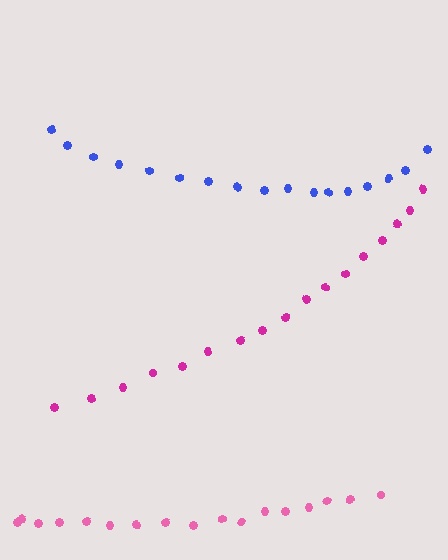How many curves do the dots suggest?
There are 3 distinct paths.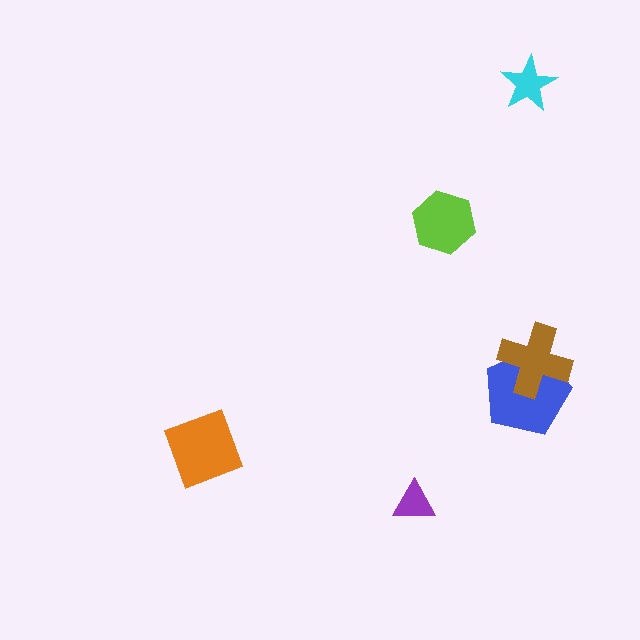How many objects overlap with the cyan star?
0 objects overlap with the cyan star.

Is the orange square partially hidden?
No, no other shape covers it.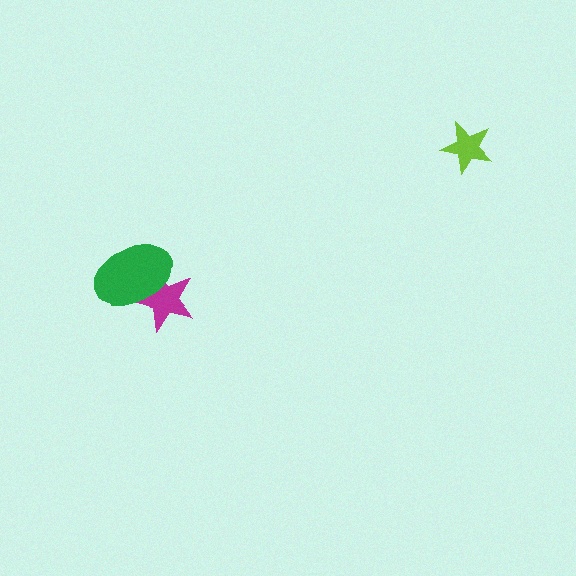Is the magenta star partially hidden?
Yes, it is partially covered by another shape.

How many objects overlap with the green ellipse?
1 object overlaps with the green ellipse.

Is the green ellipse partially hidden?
No, no other shape covers it.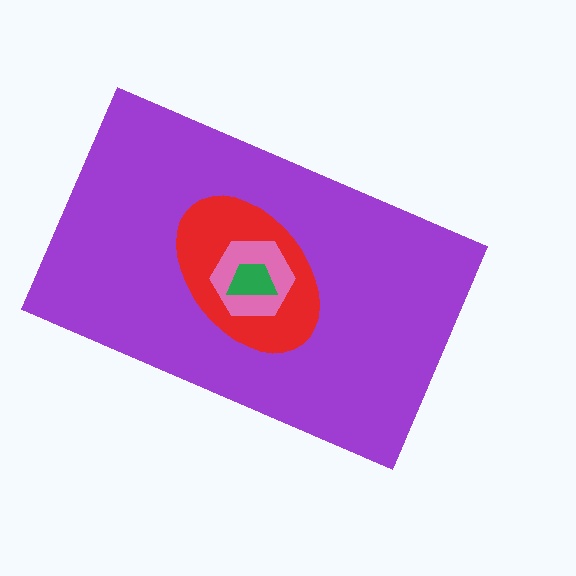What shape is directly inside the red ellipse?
The pink hexagon.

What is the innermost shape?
The green trapezoid.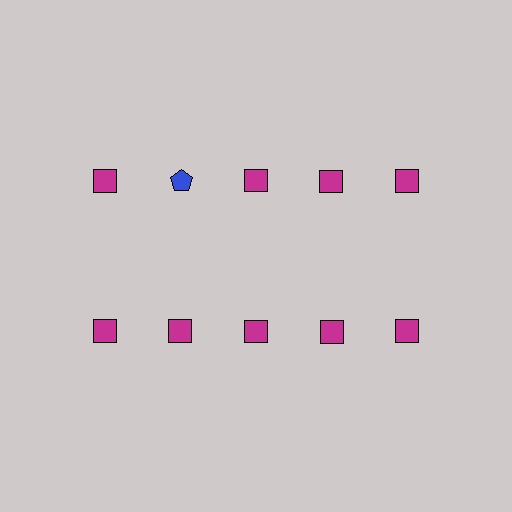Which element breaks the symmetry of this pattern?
The blue pentagon in the top row, second from left column breaks the symmetry. All other shapes are magenta squares.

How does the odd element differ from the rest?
It differs in both color (blue instead of magenta) and shape (pentagon instead of square).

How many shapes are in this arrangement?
There are 10 shapes arranged in a grid pattern.